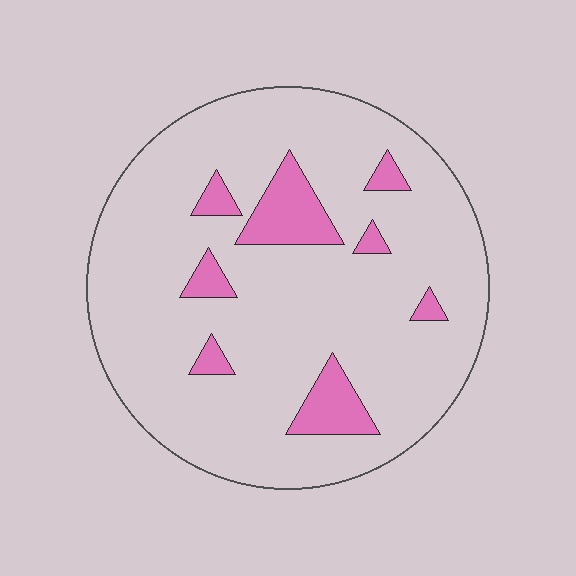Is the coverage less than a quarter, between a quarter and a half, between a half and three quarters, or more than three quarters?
Less than a quarter.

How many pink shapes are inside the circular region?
8.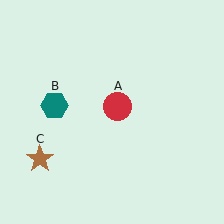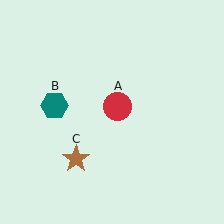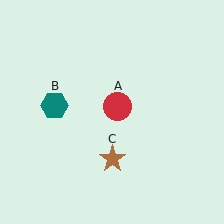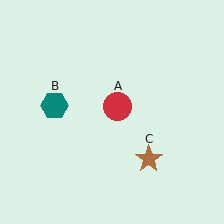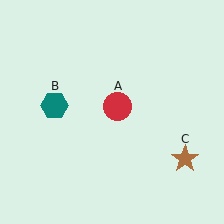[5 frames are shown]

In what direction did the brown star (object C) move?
The brown star (object C) moved right.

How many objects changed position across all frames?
1 object changed position: brown star (object C).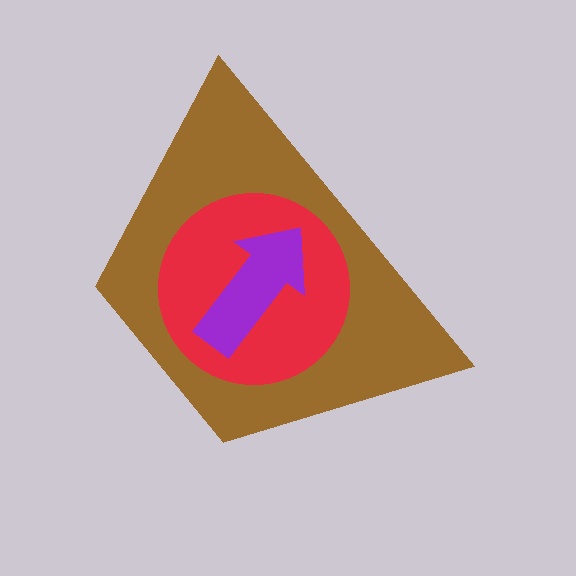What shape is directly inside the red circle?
The purple arrow.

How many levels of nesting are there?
3.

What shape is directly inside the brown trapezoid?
The red circle.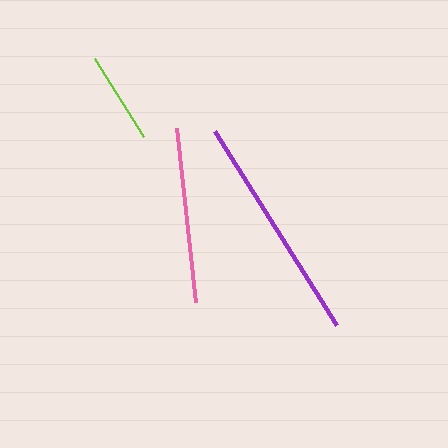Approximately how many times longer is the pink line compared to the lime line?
The pink line is approximately 1.9 times the length of the lime line.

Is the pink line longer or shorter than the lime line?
The pink line is longer than the lime line.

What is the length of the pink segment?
The pink segment is approximately 175 pixels long.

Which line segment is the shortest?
The lime line is the shortest at approximately 92 pixels.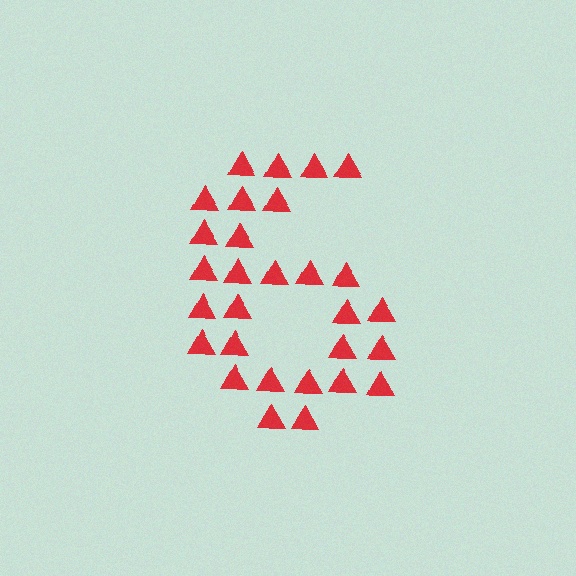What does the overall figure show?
The overall figure shows the digit 6.